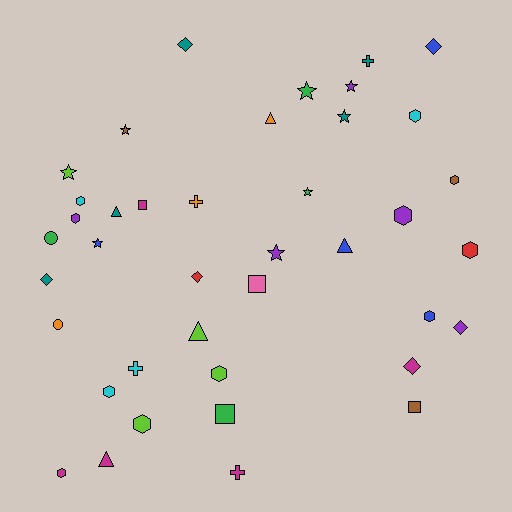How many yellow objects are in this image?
There are no yellow objects.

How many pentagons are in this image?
There are no pentagons.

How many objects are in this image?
There are 40 objects.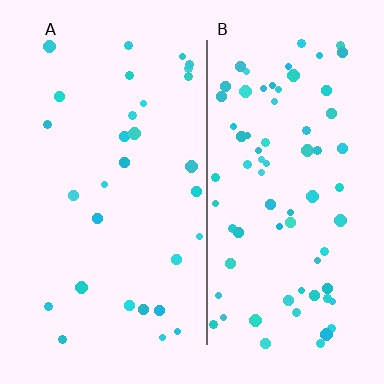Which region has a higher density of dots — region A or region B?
B (the right).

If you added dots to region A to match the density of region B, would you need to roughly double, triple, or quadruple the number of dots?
Approximately triple.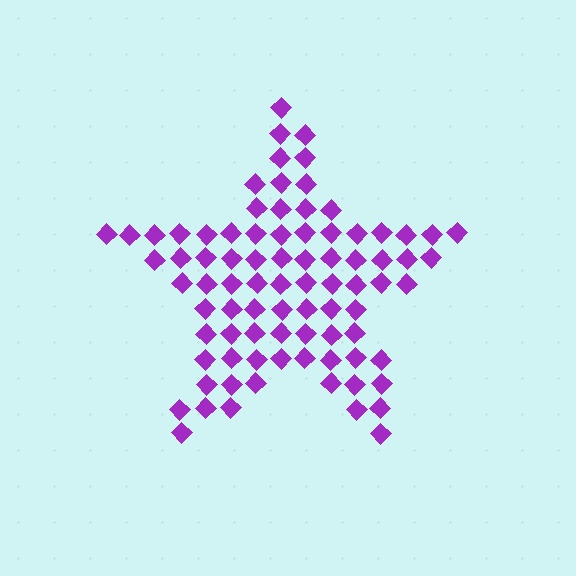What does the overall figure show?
The overall figure shows a star.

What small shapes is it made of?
It is made of small diamonds.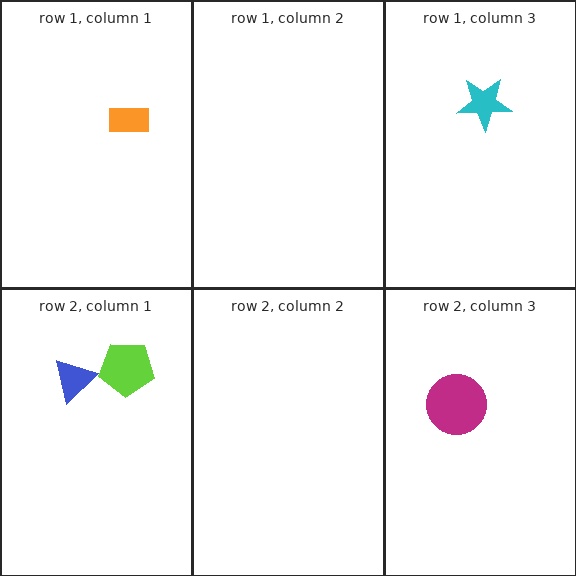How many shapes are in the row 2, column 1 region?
2.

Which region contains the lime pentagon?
The row 2, column 1 region.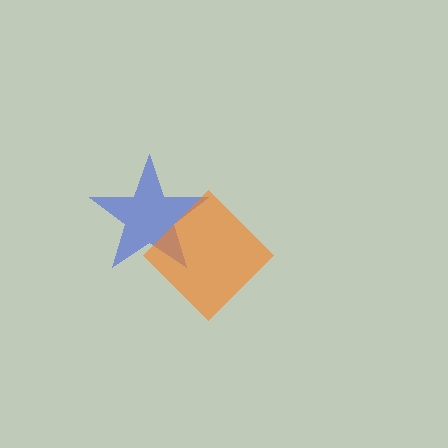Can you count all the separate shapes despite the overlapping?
Yes, there are 2 separate shapes.